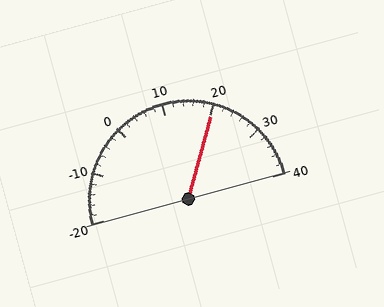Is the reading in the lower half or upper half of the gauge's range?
The reading is in the upper half of the range (-20 to 40).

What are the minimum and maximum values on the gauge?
The gauge ranges from -20 to 40.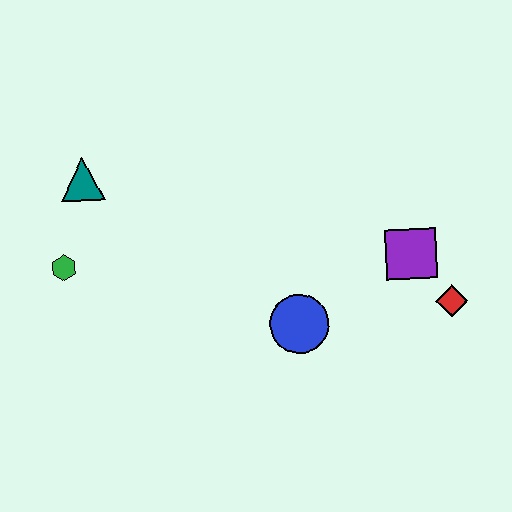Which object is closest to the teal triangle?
The green hexagon is closest to the teal triangle.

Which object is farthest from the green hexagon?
The red diamond is farthest from the green hexagon.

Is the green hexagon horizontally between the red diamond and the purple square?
No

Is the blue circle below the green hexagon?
Yes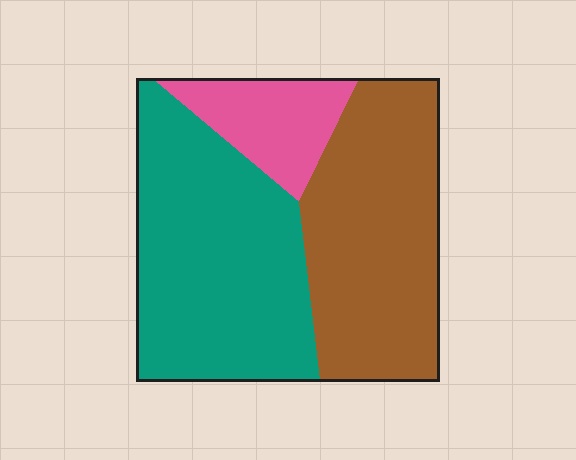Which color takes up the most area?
Teal, at roughly 45%.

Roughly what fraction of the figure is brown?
Brown covers 40% of the figure.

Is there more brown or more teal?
Teal.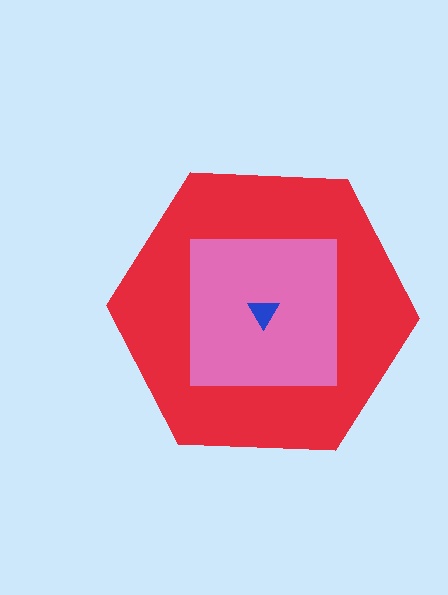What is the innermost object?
The blue triangle.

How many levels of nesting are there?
3.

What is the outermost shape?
The red hexagon.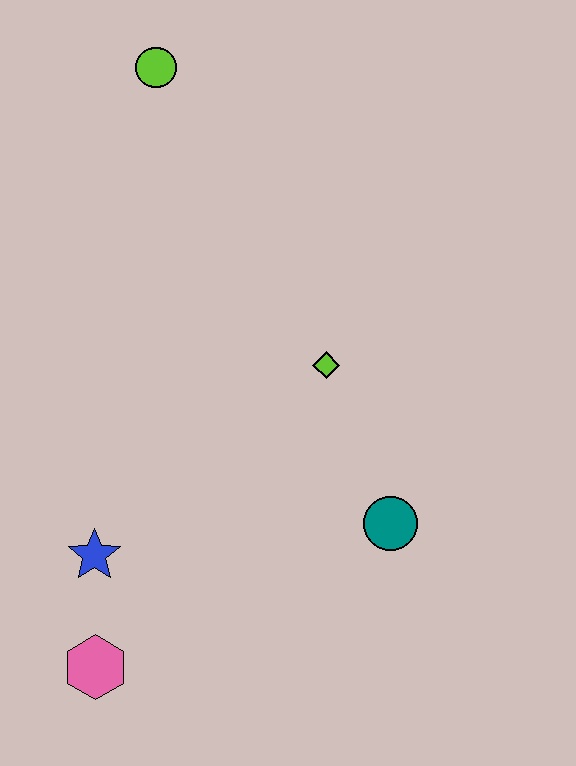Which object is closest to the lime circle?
The lime diamond is closest to the lime circle.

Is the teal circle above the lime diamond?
No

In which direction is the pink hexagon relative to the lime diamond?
The pink hexagon is below the lime diamond.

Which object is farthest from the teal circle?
The lime circle is farthest from the teal circle.